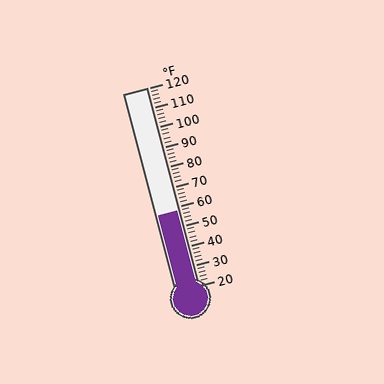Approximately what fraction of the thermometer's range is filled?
The thermometer is filled to approximately 40% of its range.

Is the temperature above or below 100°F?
The temperature is below 100°F.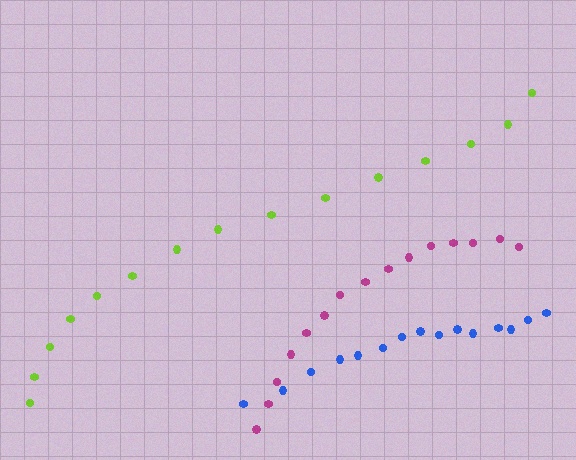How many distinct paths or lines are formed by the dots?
There are 3 distinct paths.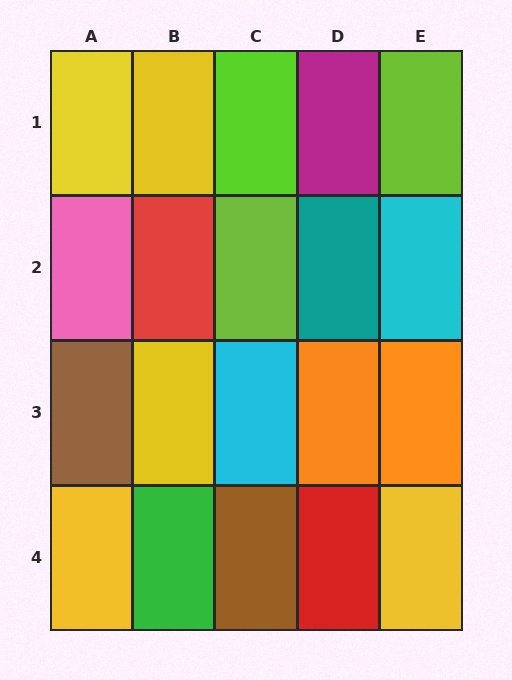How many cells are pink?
1 cell is pink.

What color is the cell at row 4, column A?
Yellow.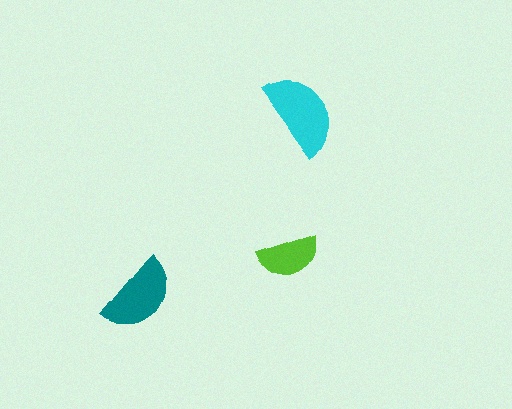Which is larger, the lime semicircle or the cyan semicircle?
The cyan one.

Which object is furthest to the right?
The cyan semicircle is rightmost.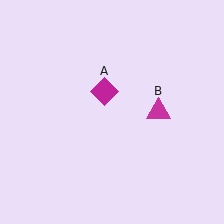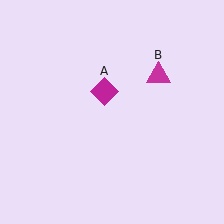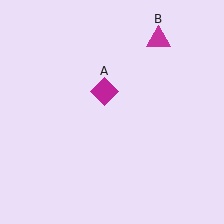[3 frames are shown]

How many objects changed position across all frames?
1 object changed position: magenta triangle (object B).